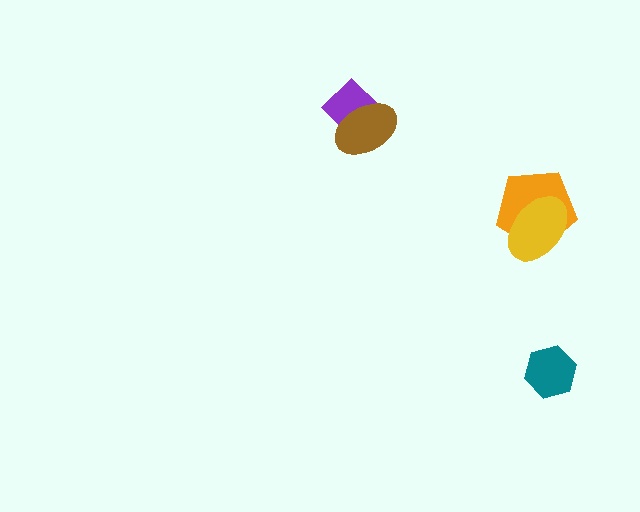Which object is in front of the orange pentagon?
The yellow ellipse is in front of the orange pentagon.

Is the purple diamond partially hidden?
Yes, it is partially covered by another shape.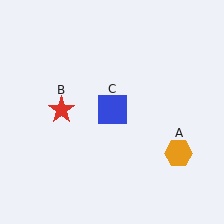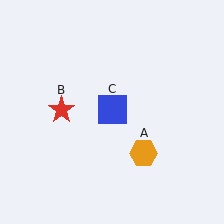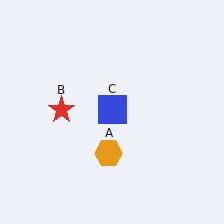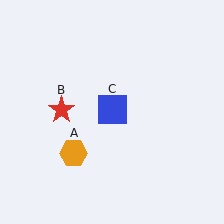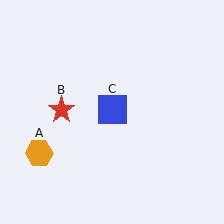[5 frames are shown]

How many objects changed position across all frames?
1 object changed position: orange hexagon (object A).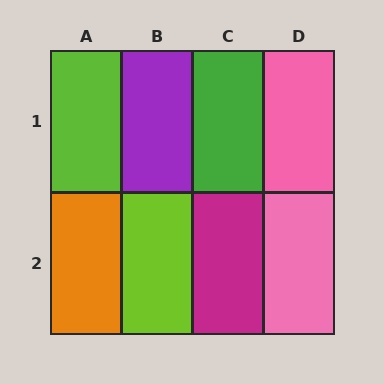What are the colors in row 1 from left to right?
Lime, purple, green, pink.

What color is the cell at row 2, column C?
Magenta.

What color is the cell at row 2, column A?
Orange.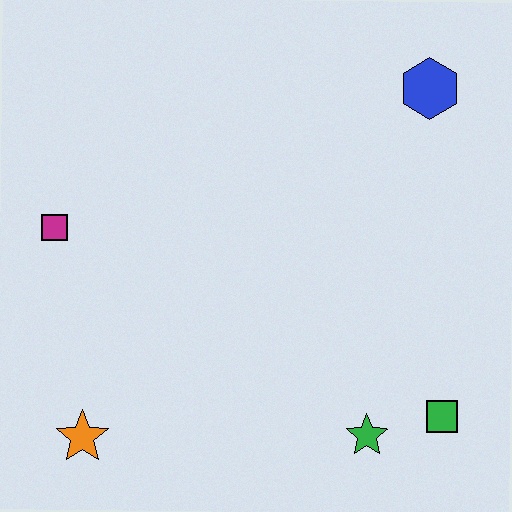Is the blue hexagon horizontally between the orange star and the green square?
Yes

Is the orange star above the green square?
No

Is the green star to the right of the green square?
No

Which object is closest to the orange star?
The magenta square is closest to the orange star.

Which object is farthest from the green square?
The magenta square is farthest from the green square.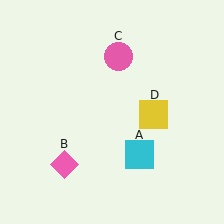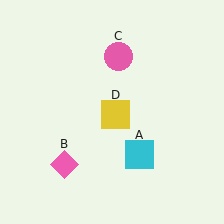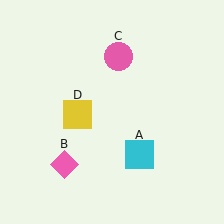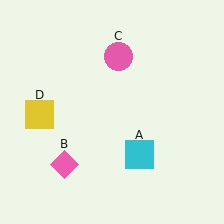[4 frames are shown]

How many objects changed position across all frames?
1 object changed position: yellow square (object D).